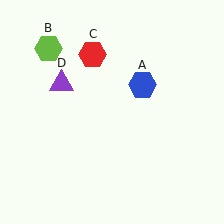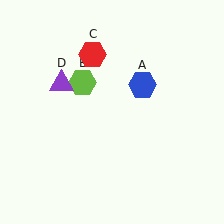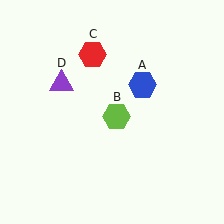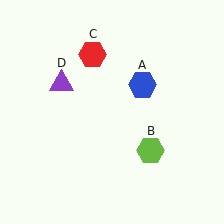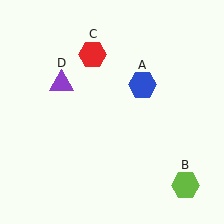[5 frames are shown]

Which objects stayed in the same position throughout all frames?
Blue hexagon (object A) and red hexagon (object C) and purple triangle (object D) remained stationary.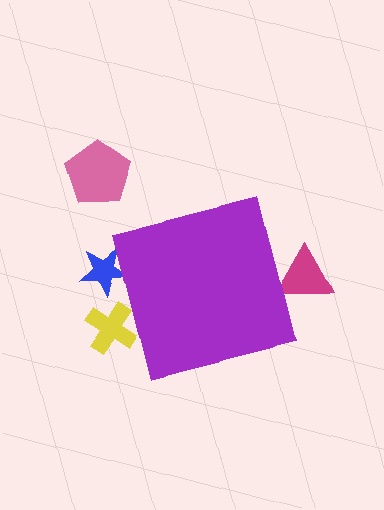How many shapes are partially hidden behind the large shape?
3 shapes are partially hidden.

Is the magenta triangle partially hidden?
Yes, the magenta triangle is partially hidden behind the purple square.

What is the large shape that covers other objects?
A purple square.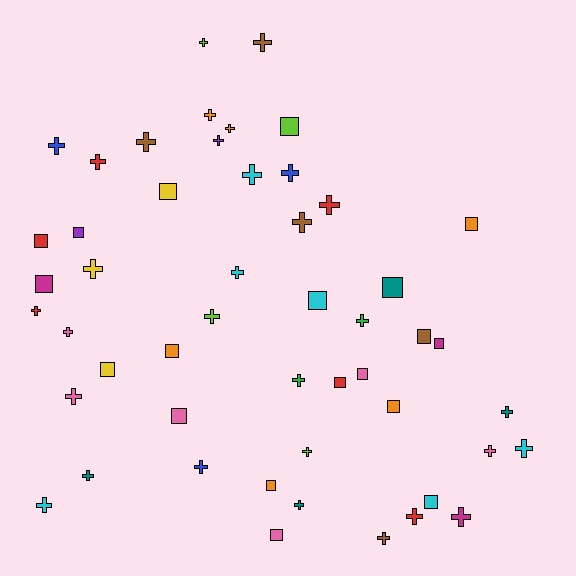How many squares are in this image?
There are 19 squares.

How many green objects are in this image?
There are 2 green objects.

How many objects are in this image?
There are 50 objects.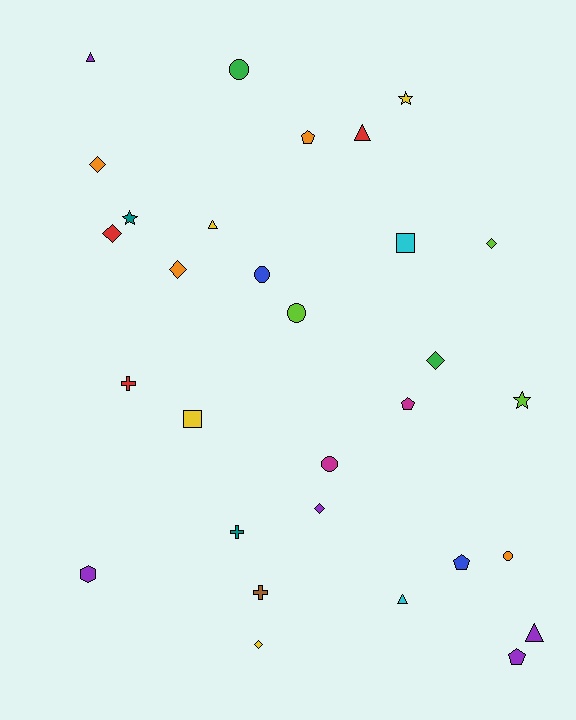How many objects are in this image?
There are 30 objects.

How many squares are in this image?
There are 2 squares.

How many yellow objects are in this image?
There are 4 yellow objects.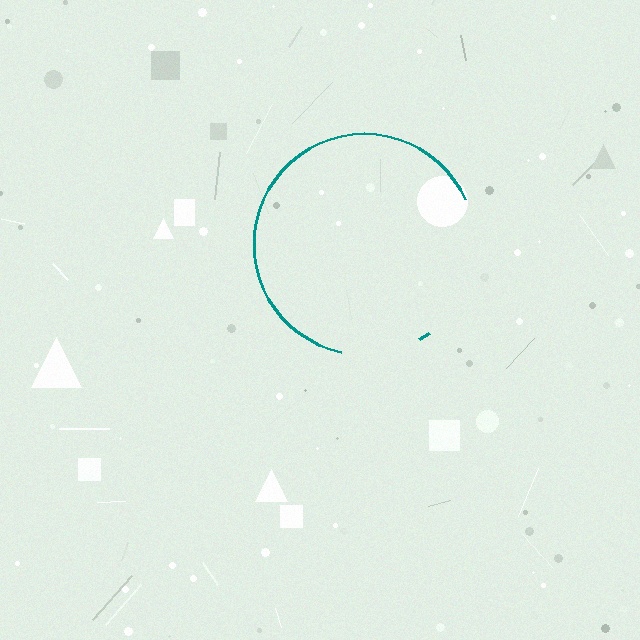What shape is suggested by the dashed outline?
The dashed outline suggests a circle.